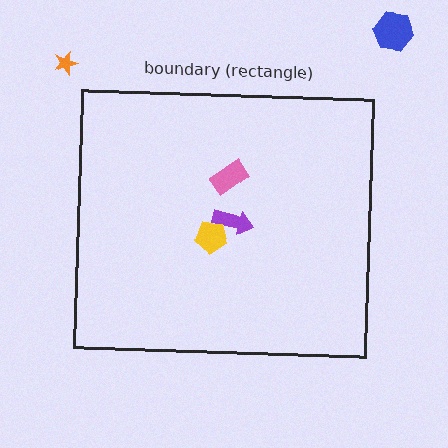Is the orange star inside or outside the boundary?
Outside.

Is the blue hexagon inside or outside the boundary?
Outside.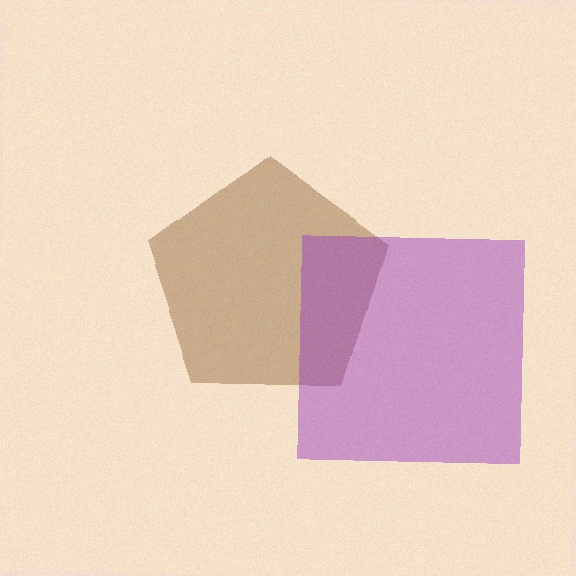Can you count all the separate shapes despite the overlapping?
Yes, there are 2 separate shapes.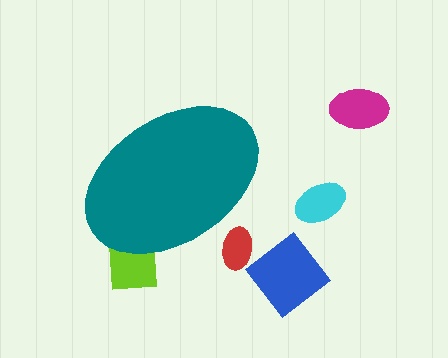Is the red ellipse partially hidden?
Yes, the red ellipse is partially hidden behind the teal ellipse.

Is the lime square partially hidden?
Yes, the lime square is partially hidden behind the teal ellipse.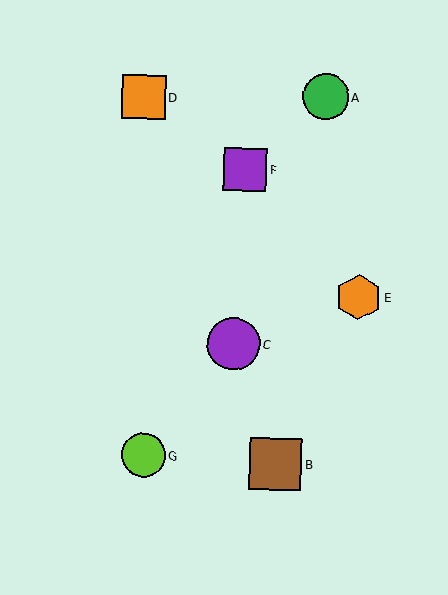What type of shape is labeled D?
Shape D is an orange square.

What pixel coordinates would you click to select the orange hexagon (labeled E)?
Click at (359, 297) to select the orange hexagon E.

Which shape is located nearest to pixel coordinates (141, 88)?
The orange square (labeled D) at (144, 97) is nearest to that location.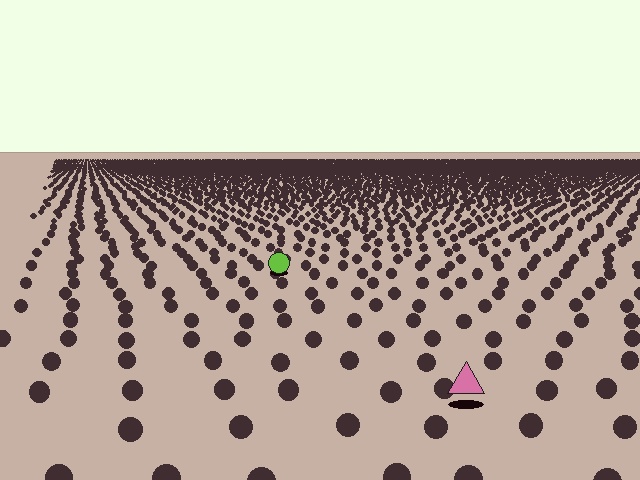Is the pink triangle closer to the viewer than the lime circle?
Yes. The pink triangle is closer — you can tell from the texture gradient: the ground texture is coarser near it.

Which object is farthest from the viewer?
The lime circle is farthest from the viewer. It appears smaller and the ground texture around it is denser.